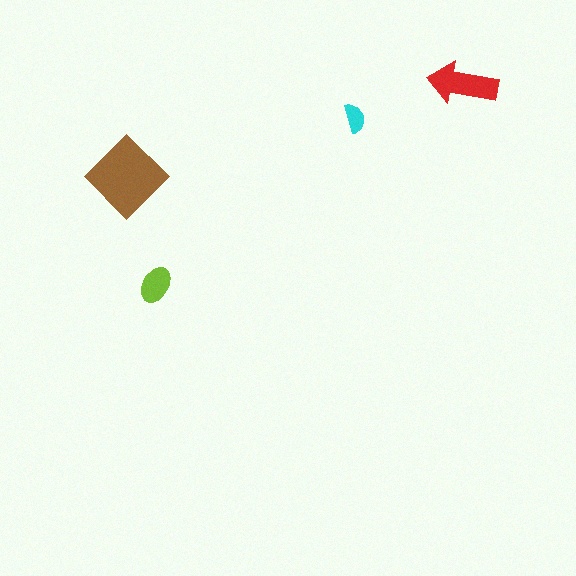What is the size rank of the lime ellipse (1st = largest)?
3rd.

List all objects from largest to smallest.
The brown diamond, the red arrow, the lime ellipse, the cyan semicircle.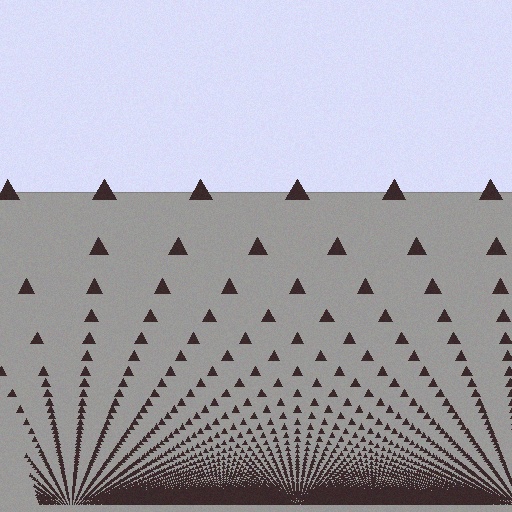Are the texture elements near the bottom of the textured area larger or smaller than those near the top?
Smaller. The gradient is inverted — elements near the bottom are smaller and denser.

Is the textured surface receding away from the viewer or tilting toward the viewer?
The surface appears to tilt toward the viewer. Texture elements get larger and sparser toward the top.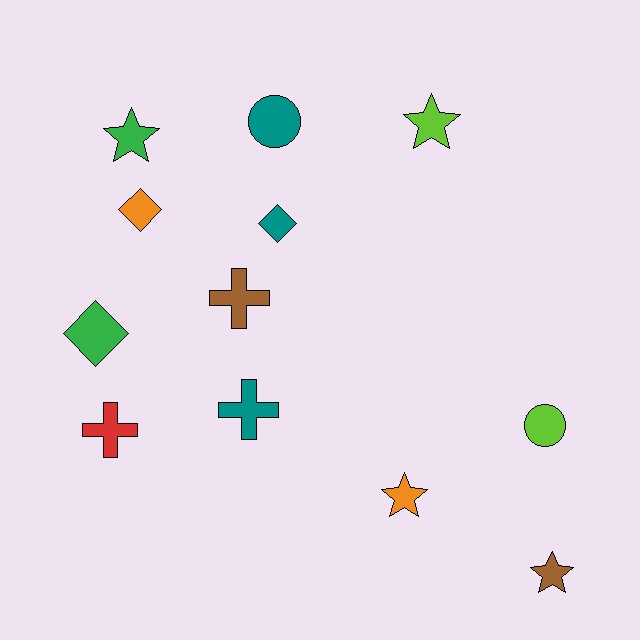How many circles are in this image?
There are 2 circles.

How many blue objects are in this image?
There are no blue objects.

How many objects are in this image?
There are 12 objects.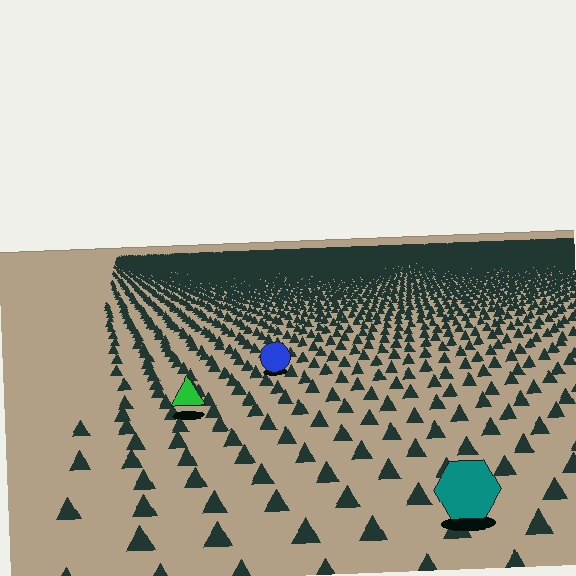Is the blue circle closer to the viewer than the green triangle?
No. The green triangle is closer — you can tell from the texture gradient: the ground texture is coarser near it.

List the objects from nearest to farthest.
From nearest to farthest: the teal hexagon, the green triangle, the blue circle.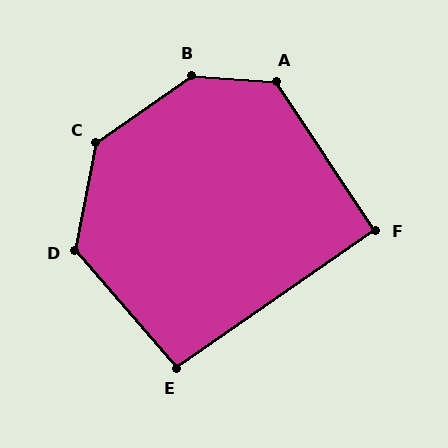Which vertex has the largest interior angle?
B, at approximately 141 degrees.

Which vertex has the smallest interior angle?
F, at approximately 91 degrees.